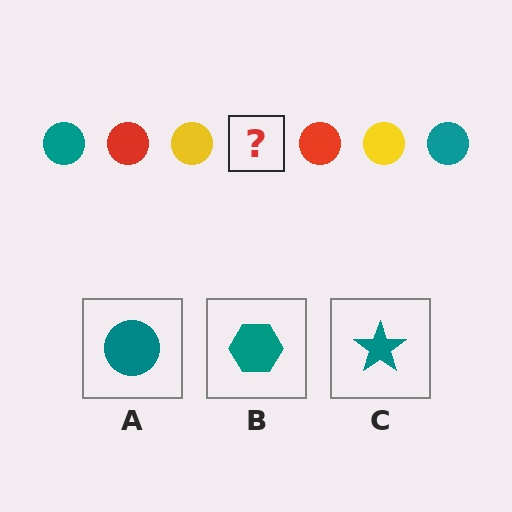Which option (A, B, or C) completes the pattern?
A.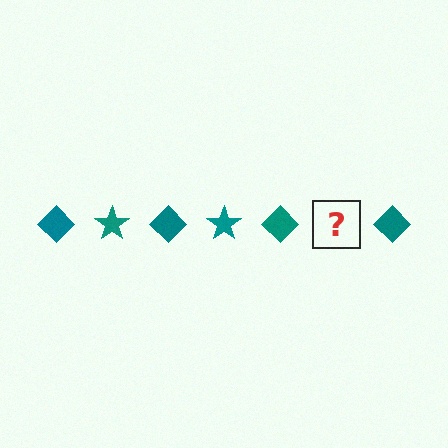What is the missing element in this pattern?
The missing element is a teal star.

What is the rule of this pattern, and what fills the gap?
The rule is that the pattern cycles through diamond, star shapes in teal. The gap should be filled with a teal star.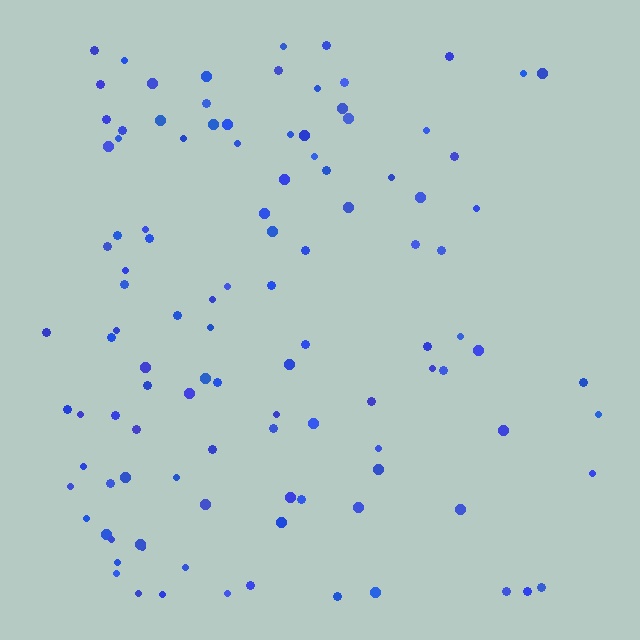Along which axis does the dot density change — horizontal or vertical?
Horizontal.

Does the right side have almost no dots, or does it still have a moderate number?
Still a moderate number, just noticeably fewer than the left.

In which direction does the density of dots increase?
From right to left, with the left side densest.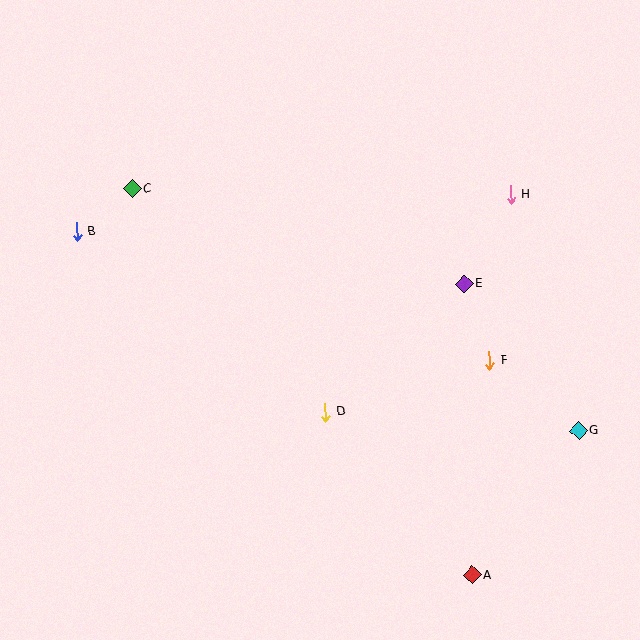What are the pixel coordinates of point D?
Point D is at (325, 412).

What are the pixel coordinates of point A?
Point A is at (472, 575).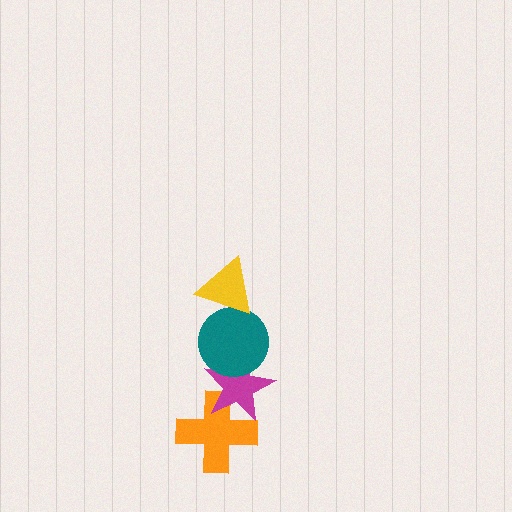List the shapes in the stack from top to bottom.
From top to bottom: the yellow triangle, the teal circle, the magenta star, the orange cross.